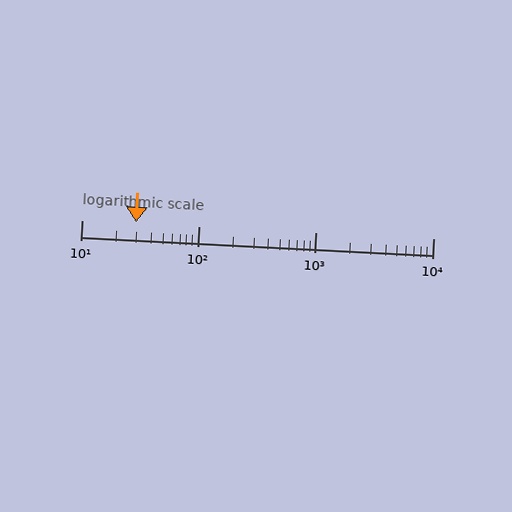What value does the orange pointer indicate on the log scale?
The pointer indicates approximately 29.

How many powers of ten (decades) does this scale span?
The scale spans 3 decades, from 10 to 10000.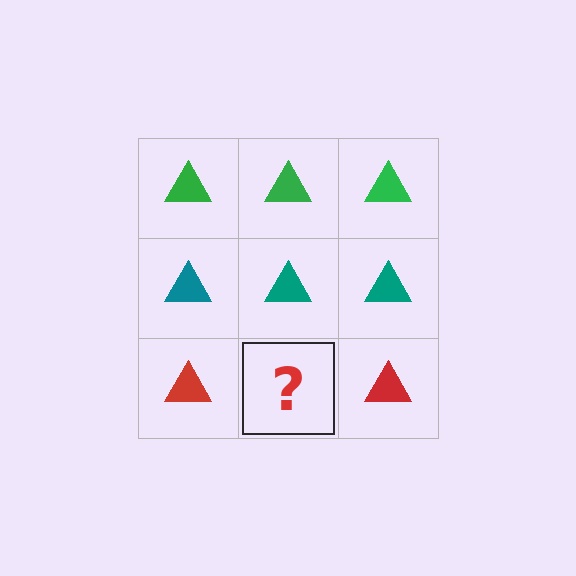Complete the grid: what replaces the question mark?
The question mark should be replaced with a red triangle.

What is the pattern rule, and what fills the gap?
The rule is that each row has a consistent color. The gap should be filled with a red triangle.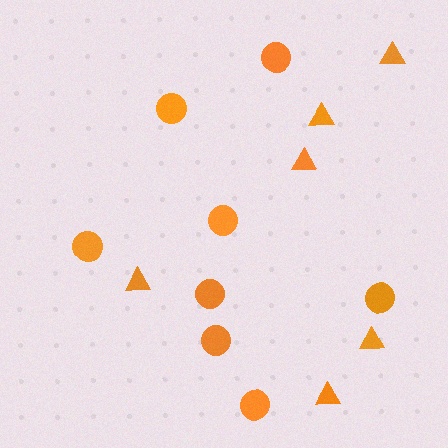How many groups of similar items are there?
There are 2 groups: one group of triangles (6) and one group of circles (8).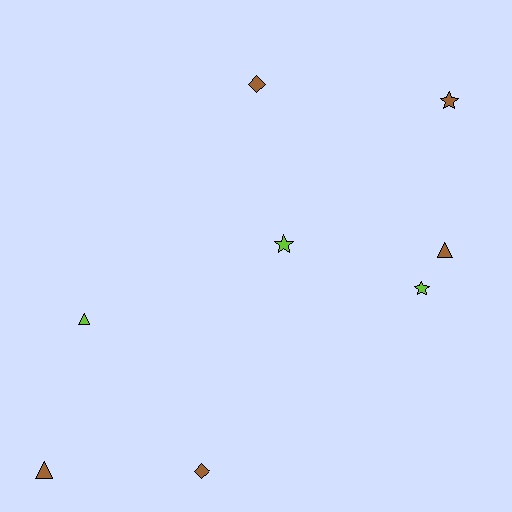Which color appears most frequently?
Brown, with 5 objects.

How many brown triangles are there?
There are 2 brown triangles.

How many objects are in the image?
There are 8 objects.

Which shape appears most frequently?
Triangle, with 3 objects.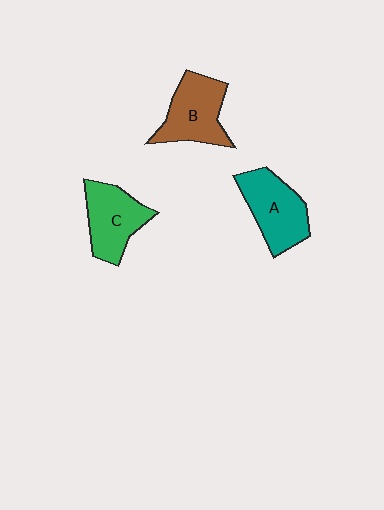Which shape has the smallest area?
Shape C (green).